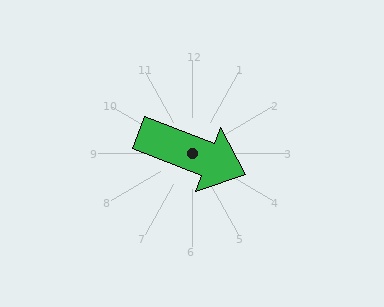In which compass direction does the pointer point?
East.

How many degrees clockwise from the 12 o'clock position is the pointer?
Approximately 111 degrees.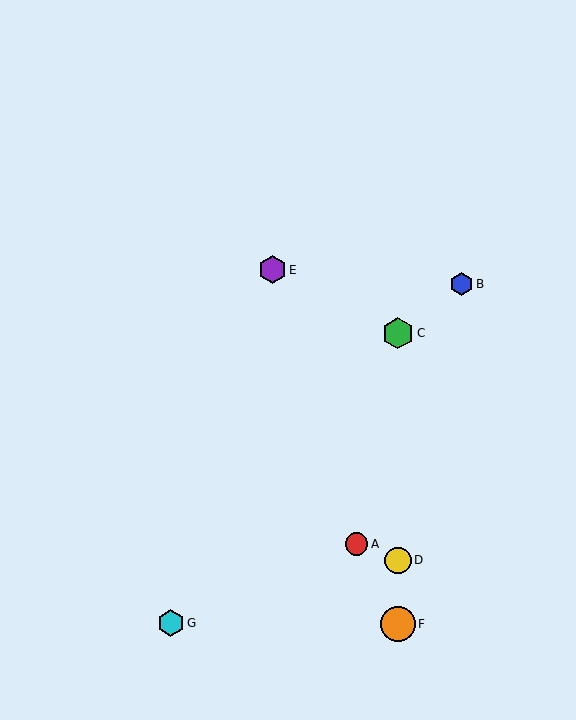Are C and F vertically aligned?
Yes, both are at x≈398.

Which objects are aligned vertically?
Objects C, D, F are aligned vertically.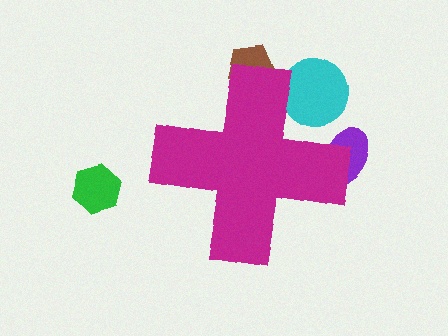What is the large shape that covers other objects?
A magenta cross.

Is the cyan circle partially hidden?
Yes, the cyan circle is partially hidden behind the magenta cross.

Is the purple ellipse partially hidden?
Yes, the purple ellipse is partially hidden behind the magenta cross.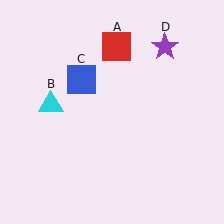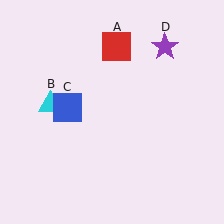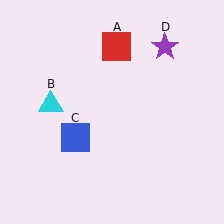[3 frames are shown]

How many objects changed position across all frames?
1 object changed position: blue square (object C).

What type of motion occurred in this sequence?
The blue square (object C) rotated counterclockwise around the center of the scene.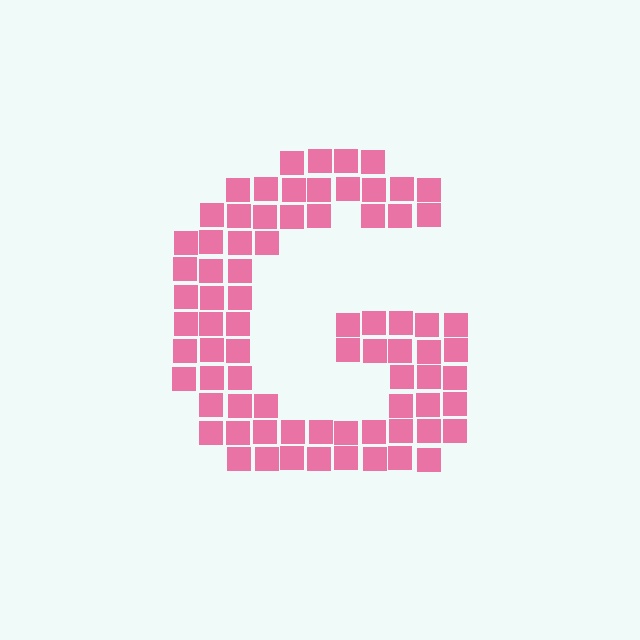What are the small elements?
The small elements are squares.